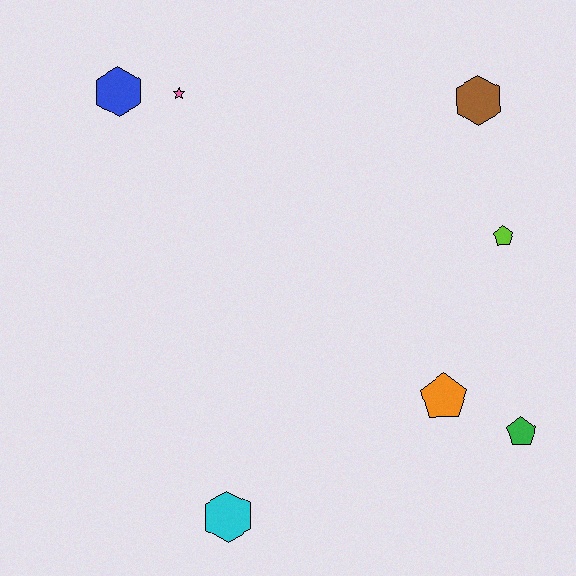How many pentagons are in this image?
There are 3 pentagons.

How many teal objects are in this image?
There are no teal objects.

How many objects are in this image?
There are 7 objects.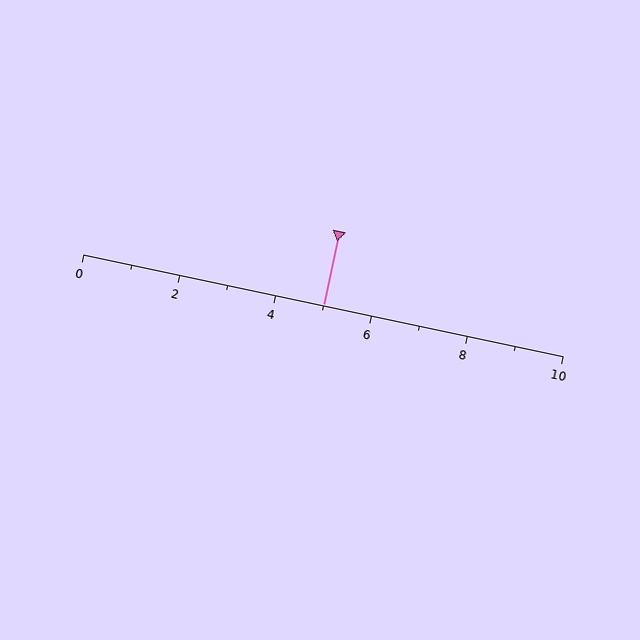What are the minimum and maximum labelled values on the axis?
The axis runs from 0 to 10.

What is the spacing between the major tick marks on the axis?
The major ticks are spaced 2 apart.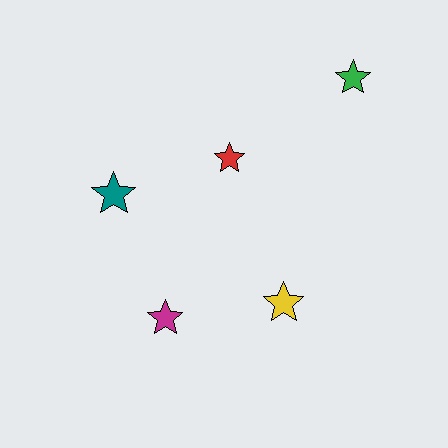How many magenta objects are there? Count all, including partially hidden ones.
There is 1 magenta object.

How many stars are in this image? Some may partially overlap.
There are 5 stars.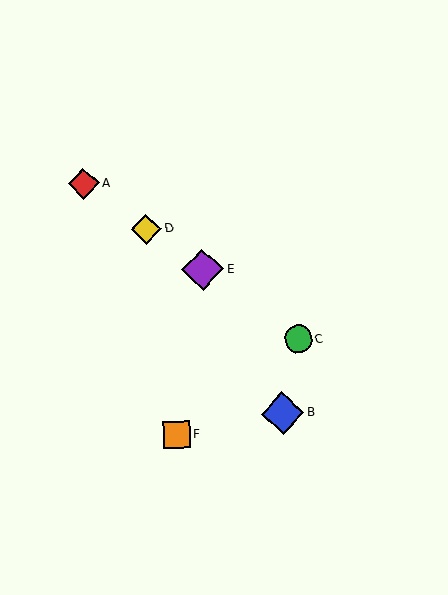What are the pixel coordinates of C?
Object C is at (298, 339).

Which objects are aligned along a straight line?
Objects A, C, D, E are aligned along a straight line.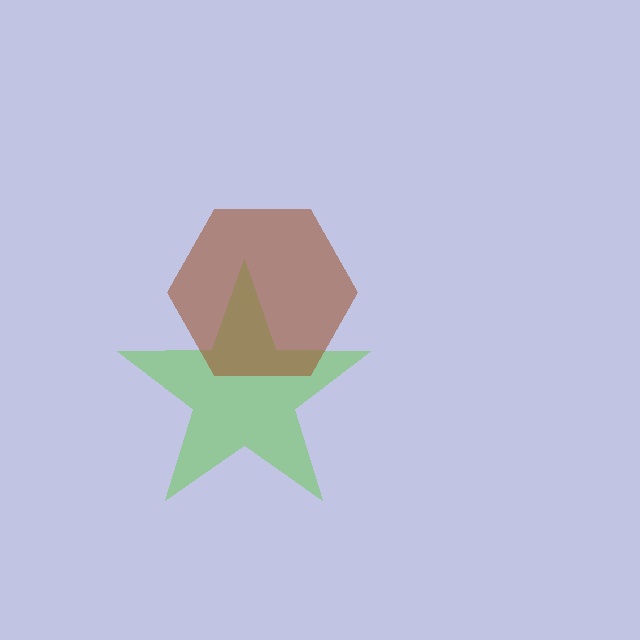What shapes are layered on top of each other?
The layered shapes are: a lime star, a brown hexagon.